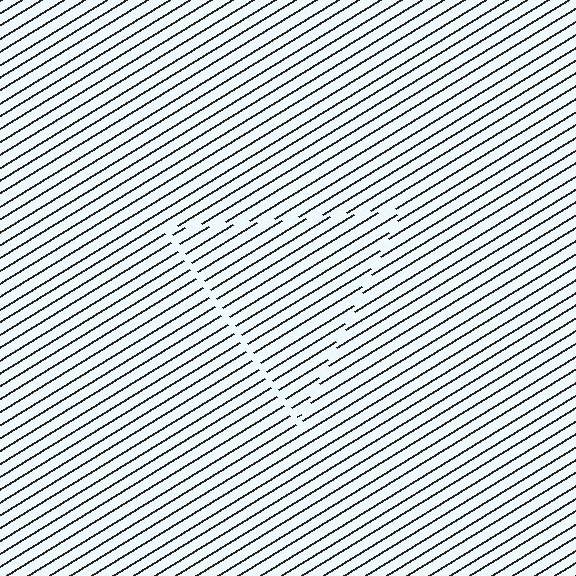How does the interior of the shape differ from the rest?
The interior of the shape contains the same grating, shifted by half a period — the contour is defined by the phase discontinuity where line-ends from the inner and outer gratings abut.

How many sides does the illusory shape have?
3 sides — the line-ends trace a triangle.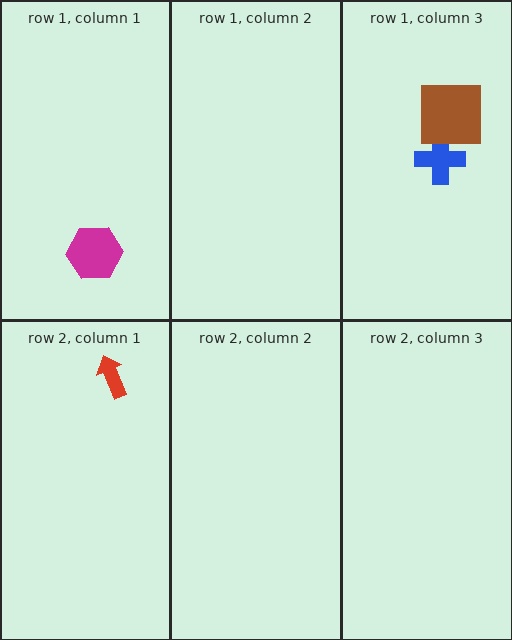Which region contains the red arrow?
The row 2, column 1 region.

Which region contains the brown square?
The row 1, column 3 region.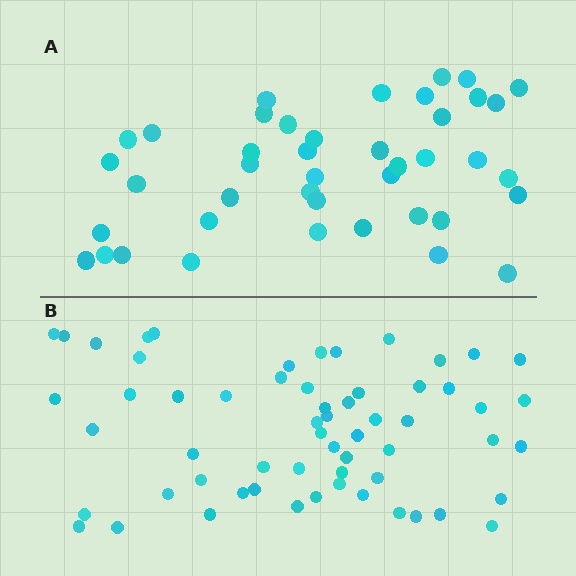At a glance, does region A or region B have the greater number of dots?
Region B (the bottom region) has more dots.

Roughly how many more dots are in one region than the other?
Region B has approximately 20 more dots than region A.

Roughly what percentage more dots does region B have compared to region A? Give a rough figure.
About 45% more.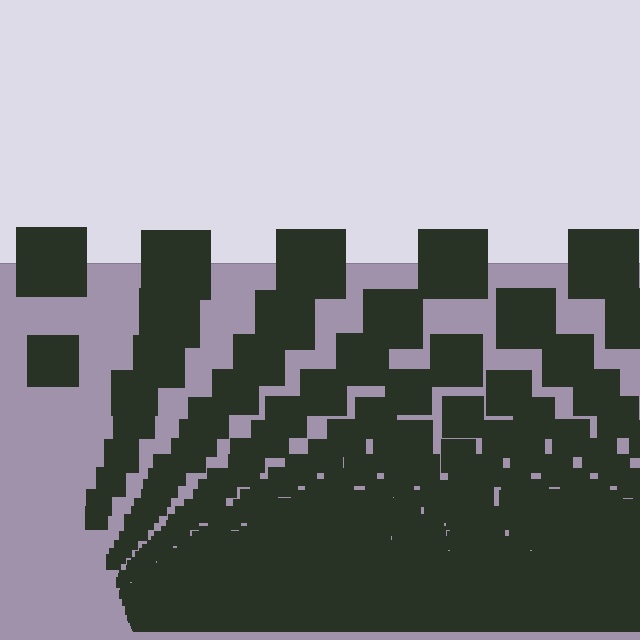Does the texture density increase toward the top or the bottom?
Density increases toward the bottom.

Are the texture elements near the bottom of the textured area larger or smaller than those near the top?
Smaller. The gradient is inverted — elements near the bottom are smaller and denser.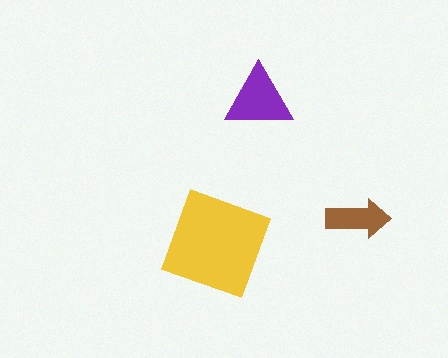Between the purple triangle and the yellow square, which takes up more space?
The yellow square.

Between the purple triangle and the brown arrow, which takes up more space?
The purple triangle.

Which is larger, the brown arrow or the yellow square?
The yellow square.